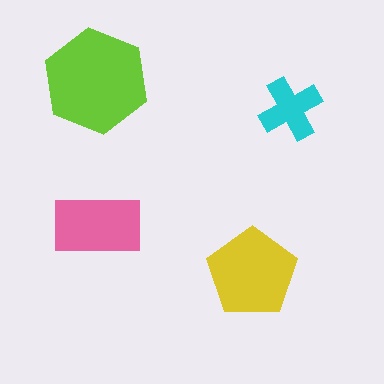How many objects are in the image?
There are 4 objects in the image.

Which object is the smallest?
The cyan cross.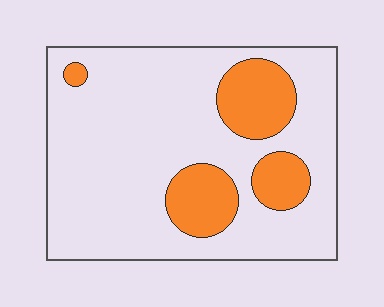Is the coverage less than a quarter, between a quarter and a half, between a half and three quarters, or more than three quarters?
Less than a quarter.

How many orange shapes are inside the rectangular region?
4.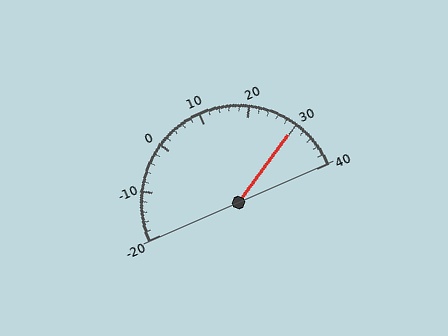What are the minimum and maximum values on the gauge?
The gauge ranges from -20 to 40.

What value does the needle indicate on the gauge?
The needle indicates approximately 30.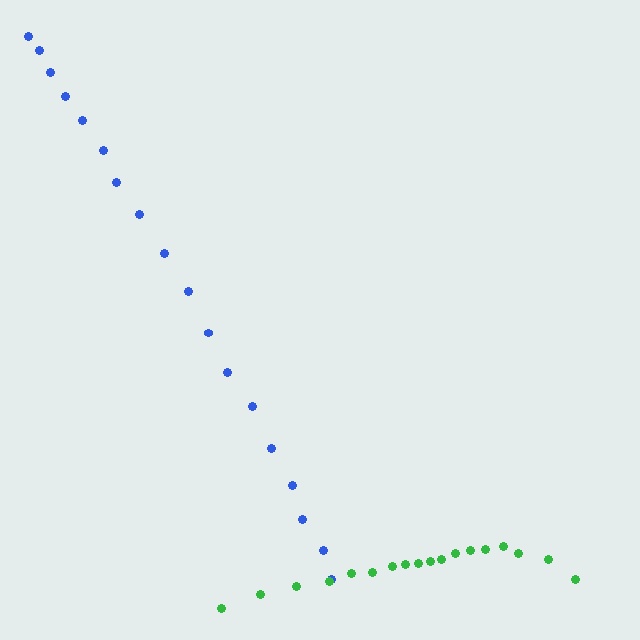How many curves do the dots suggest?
There are 2 distinct paths.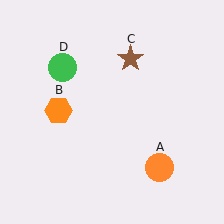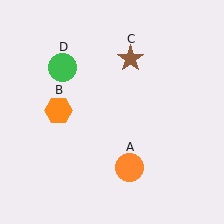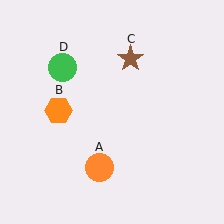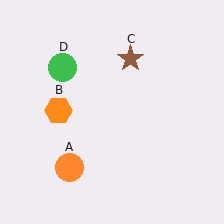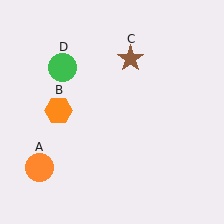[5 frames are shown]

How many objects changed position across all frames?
1 object changed position: orange circle (object A).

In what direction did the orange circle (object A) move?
The orange circle (object A) moved left.